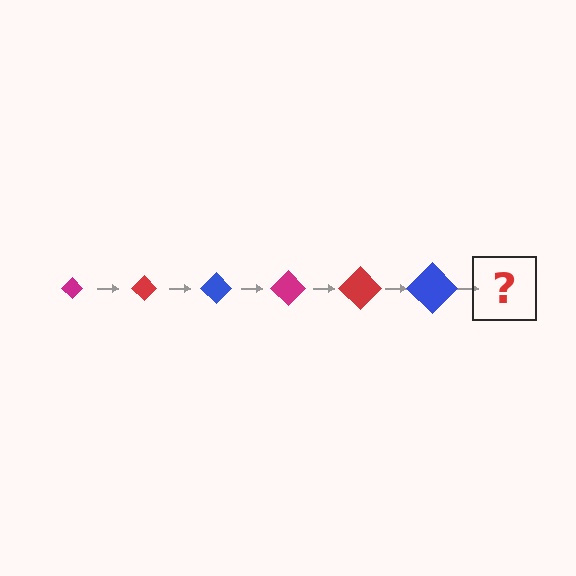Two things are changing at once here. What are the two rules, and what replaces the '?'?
The two rules are that the diamond grows larger each step and the color cycles through magenta, red, and blue. The '?' should be a magenta diamond, larger than the previous one.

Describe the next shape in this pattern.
It should be a magenta diamond, larger than the previous one.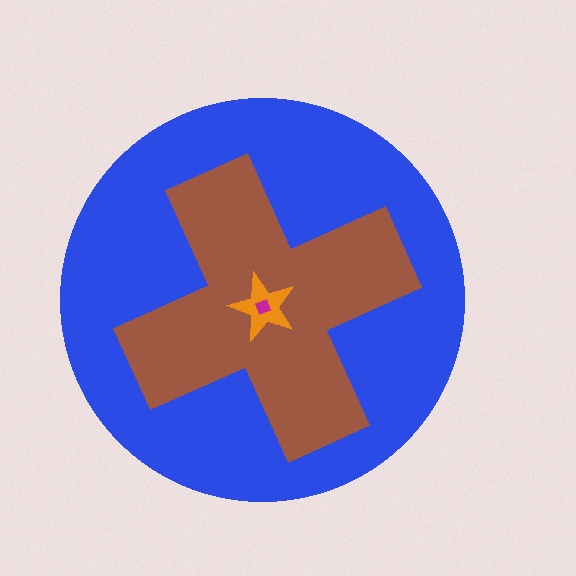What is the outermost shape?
The blue circle.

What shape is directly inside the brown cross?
The orange star.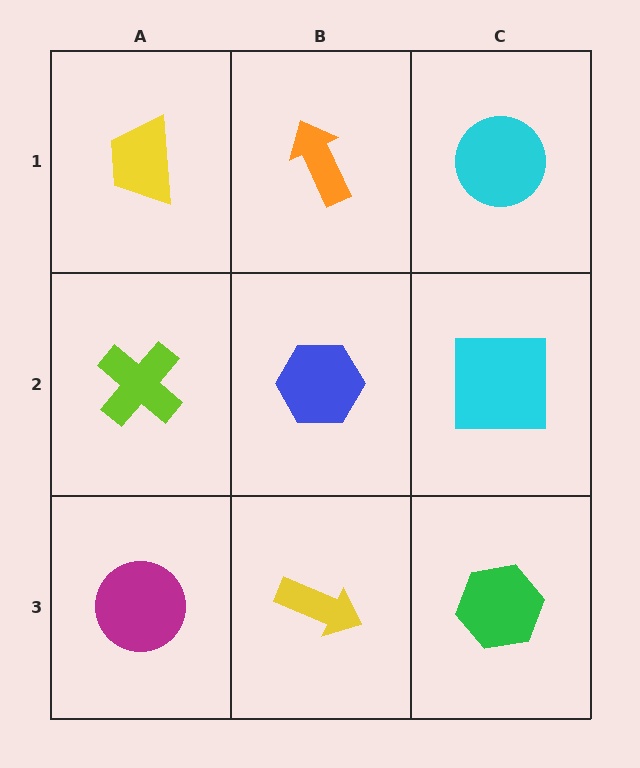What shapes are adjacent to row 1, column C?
A cyan square (row 2, column C), an orange arrow (row 1, column B).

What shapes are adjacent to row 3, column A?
A lime cross (row 2, column A), a yellow arrow (row 3, column B).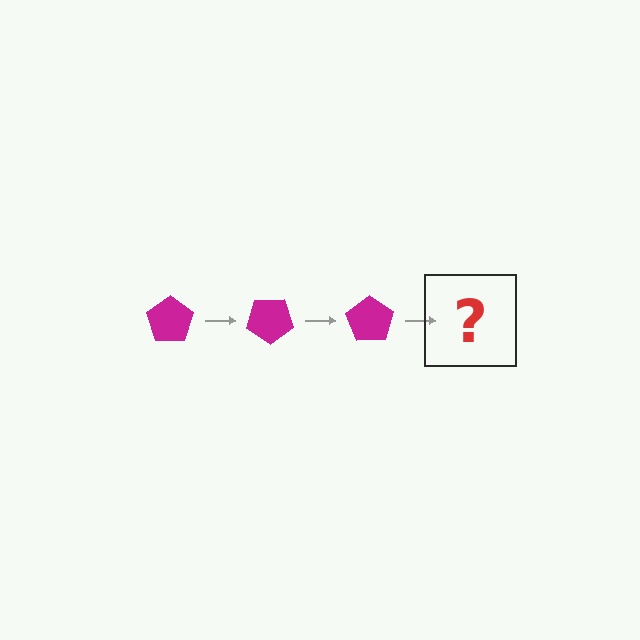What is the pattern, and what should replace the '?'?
The pattern is that the pentagon rotates 35 degrees each step. The '?' should be a magenta pentagon rotated 105 degrees.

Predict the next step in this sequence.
The next step is a magenta pentagon rotated 105 degrees.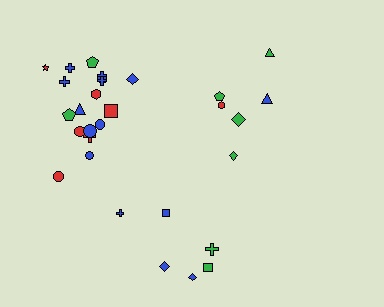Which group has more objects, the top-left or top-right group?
The top-left group.